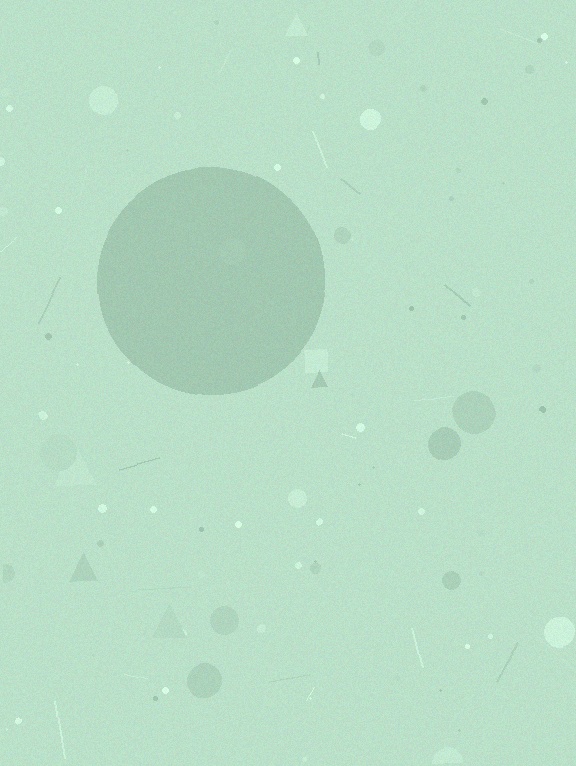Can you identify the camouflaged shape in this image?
The camouflaged shape is a circle.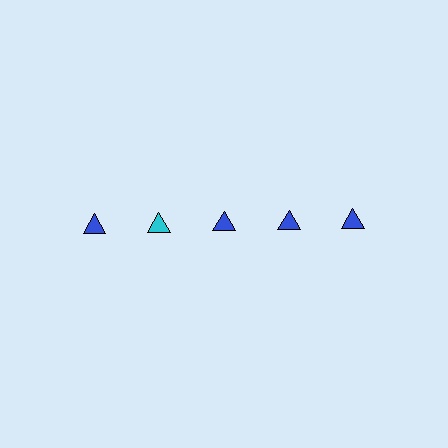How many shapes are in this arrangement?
There are 5 shapes arranged in a grid pattern.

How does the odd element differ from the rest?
It has a different color: cyan instead of blue.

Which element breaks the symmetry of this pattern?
The cyan triangle in the top row, second from left column breaks the symmetry. All other shapes are blue triangles.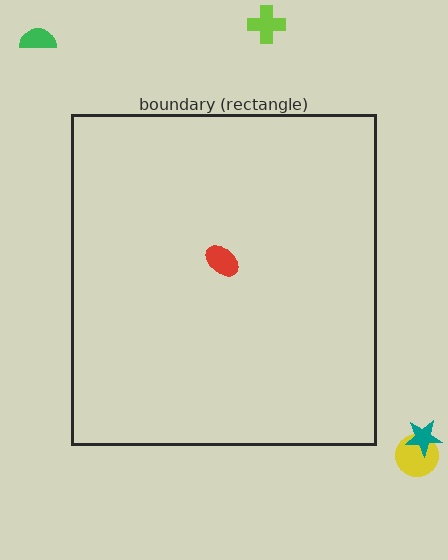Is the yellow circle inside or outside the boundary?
Outside.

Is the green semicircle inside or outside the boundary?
Outside.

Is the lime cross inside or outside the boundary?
Outside.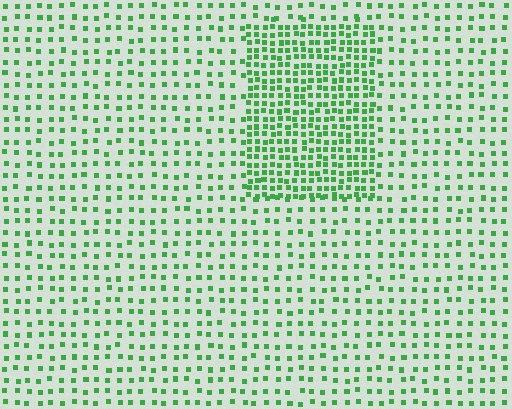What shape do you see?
I see a rectangle.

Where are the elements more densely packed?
The elements are more densely packed inside the rectangle boundary.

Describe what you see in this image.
The image contains small green elements arranged at two different densities. A rectangle-shaped region is visible where the elements are more densely packed than the surrounding area.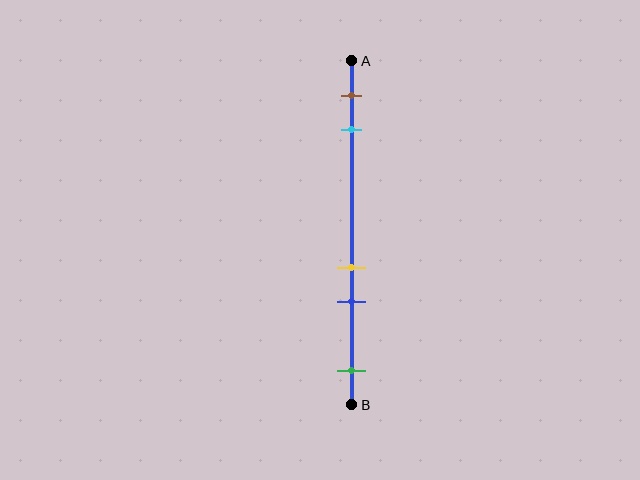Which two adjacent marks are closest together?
The yellow and blue marks are the closest adjacent pair.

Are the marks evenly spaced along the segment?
No, the marks are not evenly spaced.